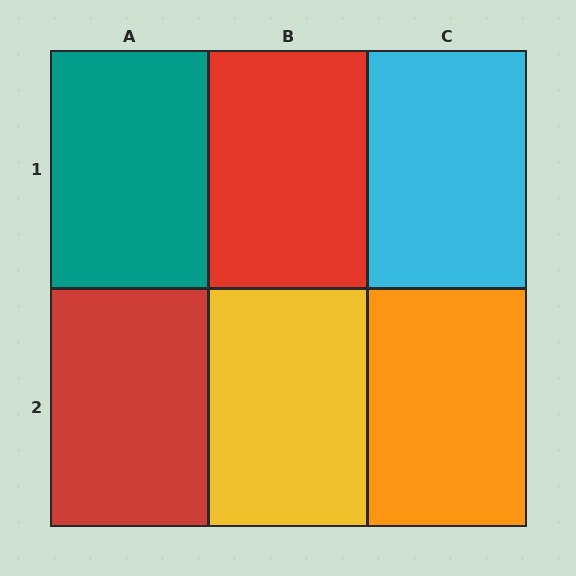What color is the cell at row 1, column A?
Teal.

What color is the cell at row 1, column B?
Red.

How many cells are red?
2 cells are red.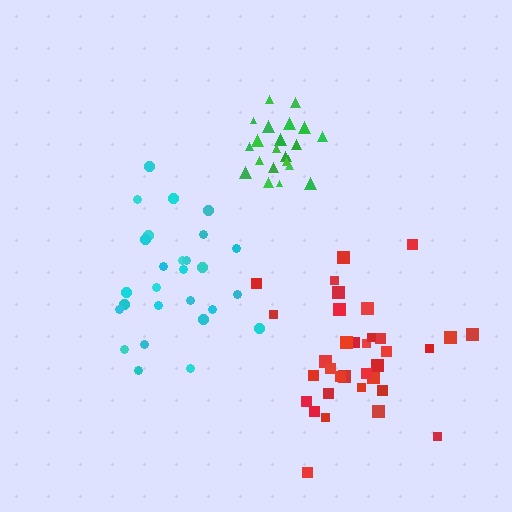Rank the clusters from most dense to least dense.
green, cyan, red.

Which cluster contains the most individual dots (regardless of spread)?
Red (34).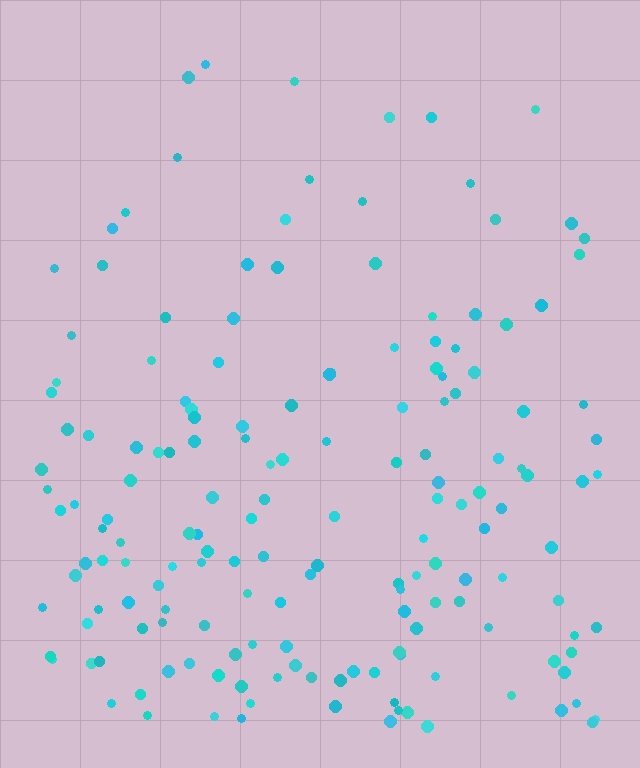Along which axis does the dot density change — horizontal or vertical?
Vertical.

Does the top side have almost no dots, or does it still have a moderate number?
Still a moderate number, just noticeably fewer than the bottom.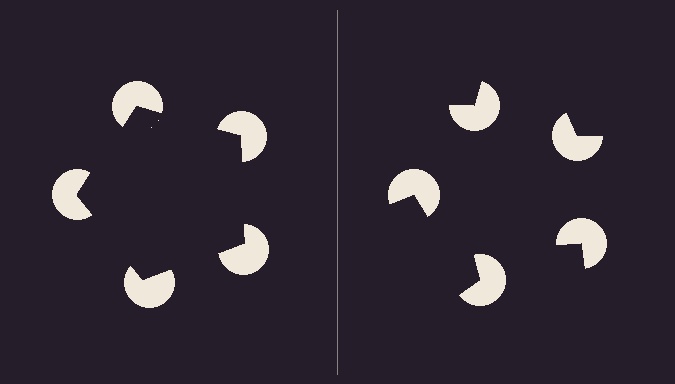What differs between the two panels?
The pac-man discs are positioned identically on both sides; only the wedge orientations differ. On the left they align to a pentagon; on the right they are misaligned.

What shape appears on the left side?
An illusory pentagon.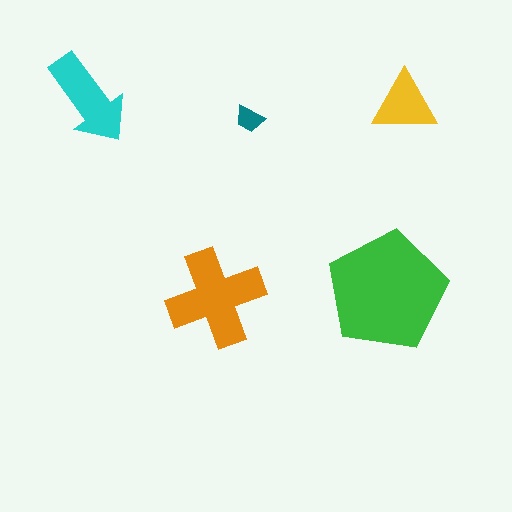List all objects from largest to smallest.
The green pentagon, the orange cross, the cyan arrow, the yellow triangle, the teal trapezoid.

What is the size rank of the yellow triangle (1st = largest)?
4th.